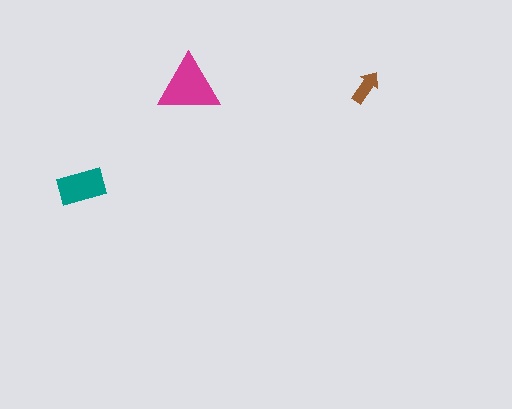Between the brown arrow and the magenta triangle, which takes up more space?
The magenta triangle.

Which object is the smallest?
The brown arrow.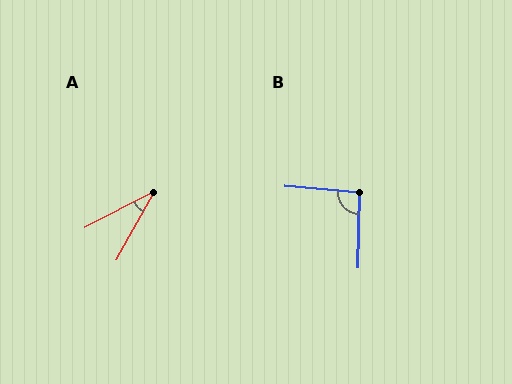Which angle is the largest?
B, at approximately 94 degrees.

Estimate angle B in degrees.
Approximately 94 degrees.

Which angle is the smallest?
A, at approximately 34 degrees.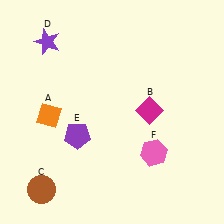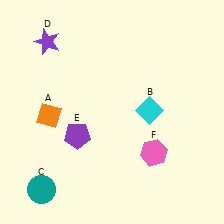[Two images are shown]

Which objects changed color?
B changed from magenta to cyan. C changed from brown to teal.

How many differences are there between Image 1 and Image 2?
There are 2 differences between the two images.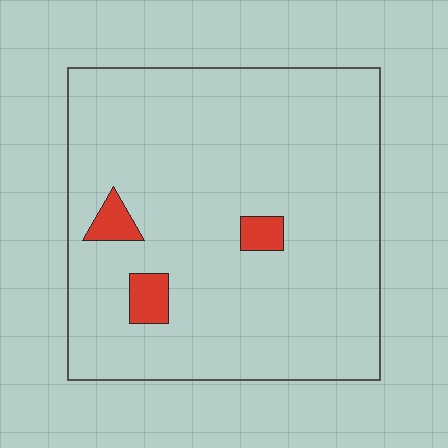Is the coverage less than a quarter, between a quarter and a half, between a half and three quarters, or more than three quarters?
Less than a quarter.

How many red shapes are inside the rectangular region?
3.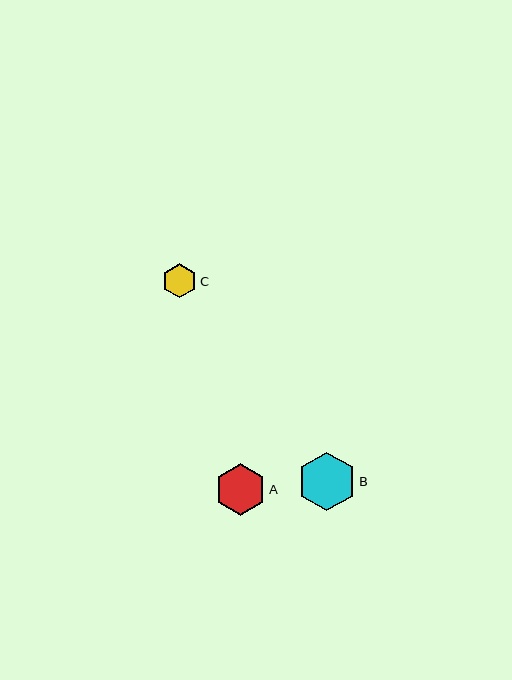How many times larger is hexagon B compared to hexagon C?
Hexagon B is approximately 1.7 times the size of hexagon C.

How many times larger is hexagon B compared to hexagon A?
Hexagon B is approximately 1.1 times the size of hexagon A.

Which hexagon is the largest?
Hexagon B is the largest with a size of approximately 59 pixels.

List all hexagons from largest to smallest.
From largest to smallest: B, A, C.